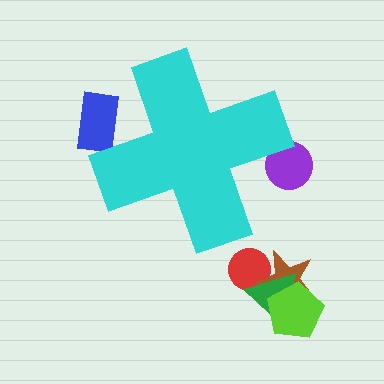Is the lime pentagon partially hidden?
No, the lime pentagon is fully visible.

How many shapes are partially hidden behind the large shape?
2 shapes are partially hidden.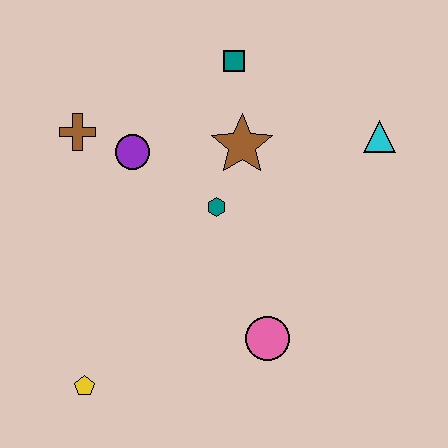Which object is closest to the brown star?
The teal hexagon is closest to the brown star.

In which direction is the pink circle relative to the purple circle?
The pink circle is below the purple circle.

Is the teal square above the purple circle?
Yes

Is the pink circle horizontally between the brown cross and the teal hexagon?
No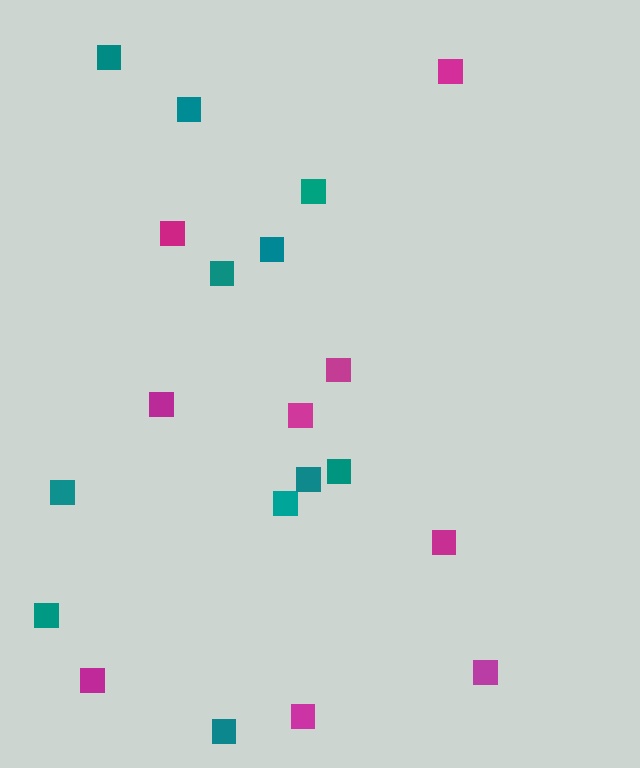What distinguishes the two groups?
There are 2 groups: one group of magenta squares (9) and one group of teal squares (11).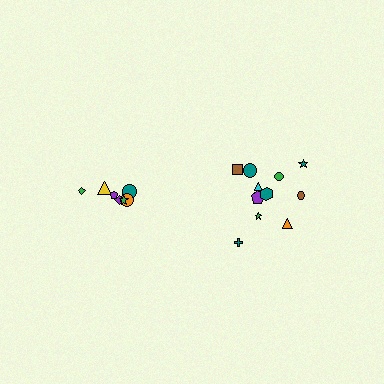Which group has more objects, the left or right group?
The right group.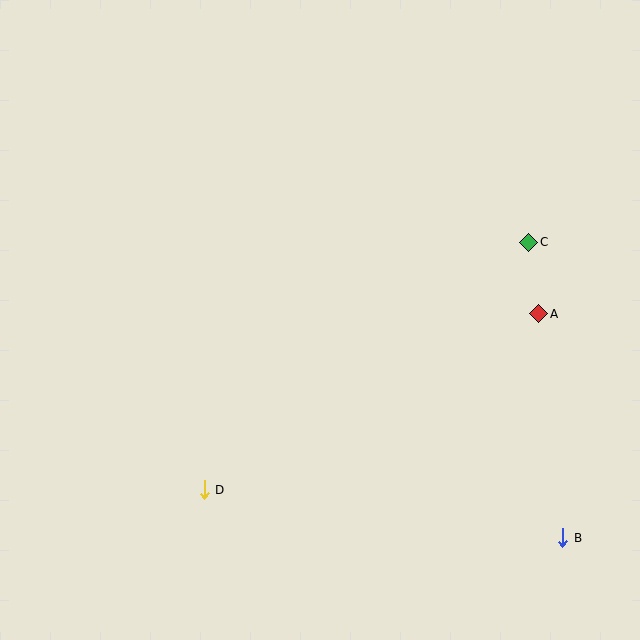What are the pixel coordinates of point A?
Point A is at (539, 314).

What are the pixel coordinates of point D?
Point D is at (204, 490).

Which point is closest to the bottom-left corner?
Point D is closest to the bottom-left corner.